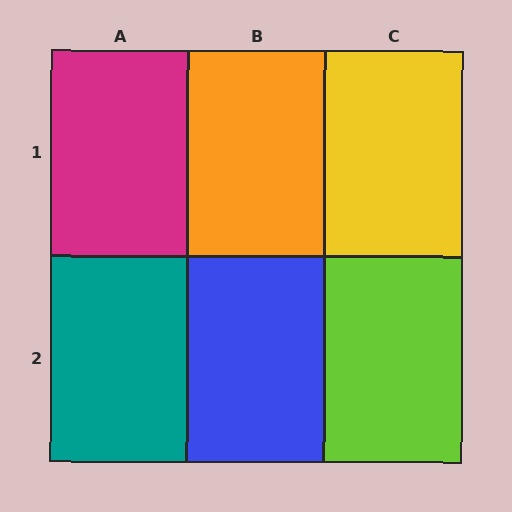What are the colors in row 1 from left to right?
Magenta, orange, yellow.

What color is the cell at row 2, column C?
Lime.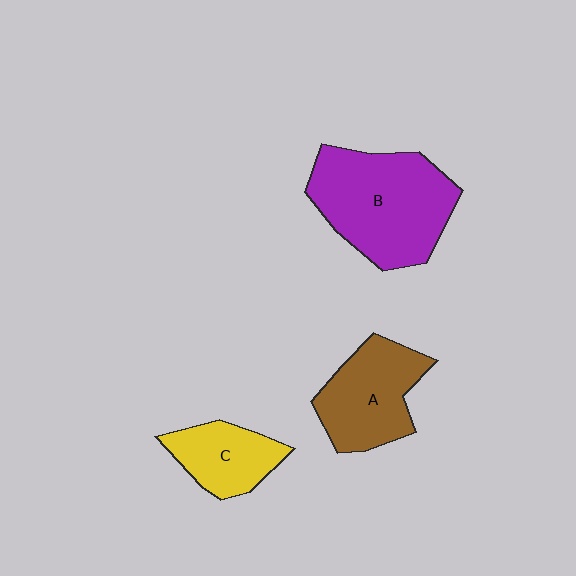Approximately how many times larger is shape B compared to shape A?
Approximately 1.5 times.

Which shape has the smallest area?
Shape C (yellow).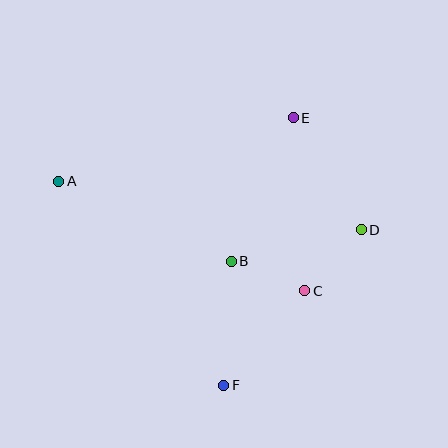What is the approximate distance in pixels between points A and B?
The distance between A and B is approximately 190 pixels.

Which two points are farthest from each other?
Points A and D are farthest from each other.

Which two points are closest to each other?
Points B and C are closest to each other.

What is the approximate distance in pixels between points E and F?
The distance between E and F is approximately 276 pixels.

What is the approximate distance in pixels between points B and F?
The distance between B and F is approximately 124 pixels.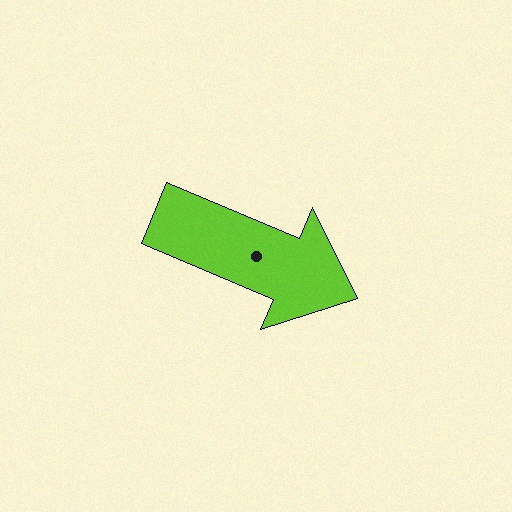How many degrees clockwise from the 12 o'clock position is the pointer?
Approximately 113 degrees.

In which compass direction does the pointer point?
Southeast.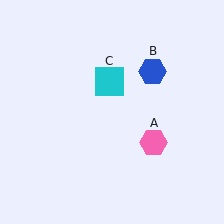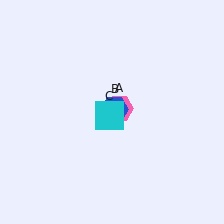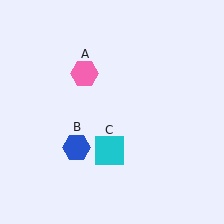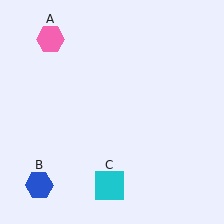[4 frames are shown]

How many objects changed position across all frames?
3 objects changed position: pink hexagon (object A), blue hexagon (object B), cyan square (object C).